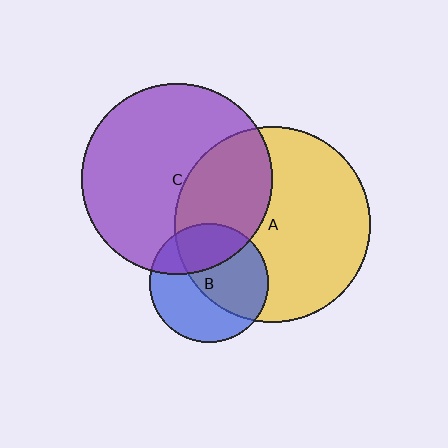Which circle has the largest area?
Circle A (yellow).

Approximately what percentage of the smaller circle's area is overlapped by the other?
Approximately 55%.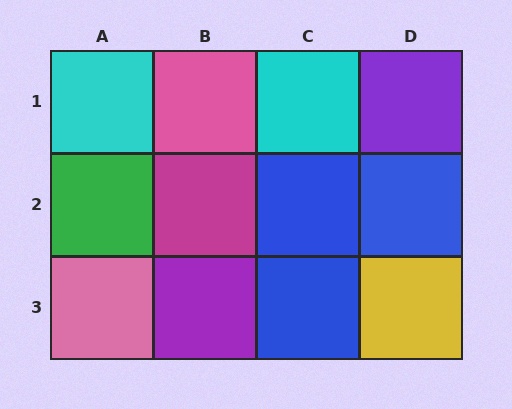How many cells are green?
1 cell is green.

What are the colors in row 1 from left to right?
Cyan, pink, cyan, purple.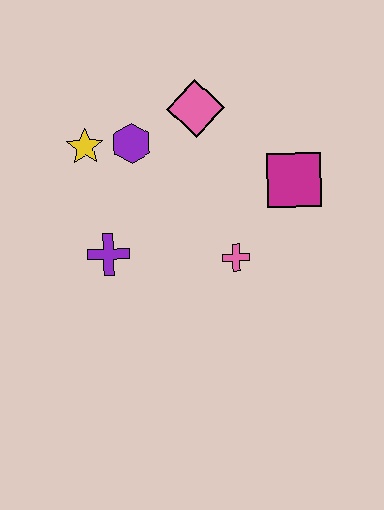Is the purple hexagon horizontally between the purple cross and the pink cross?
Yes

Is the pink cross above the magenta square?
No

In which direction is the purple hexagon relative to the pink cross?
The purple hexagon is above the pink cross.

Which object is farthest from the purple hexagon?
The magenta square is farthest from the purple hexagon.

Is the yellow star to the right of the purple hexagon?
No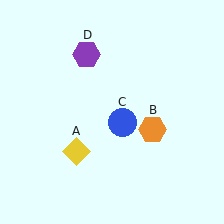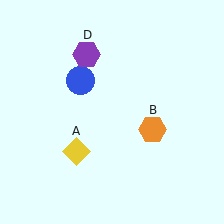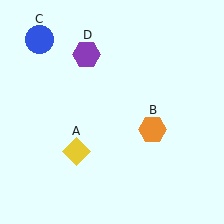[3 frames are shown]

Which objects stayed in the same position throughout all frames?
Yellow diamond (object A) and orange hexagon (object B) and purple hexagon (object D) remained stationary.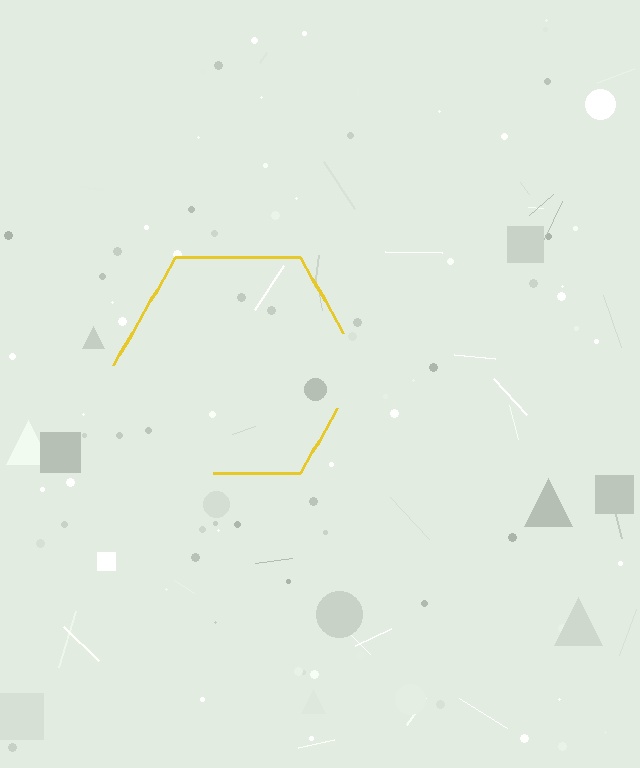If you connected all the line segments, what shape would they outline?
They would outline a hexagon.